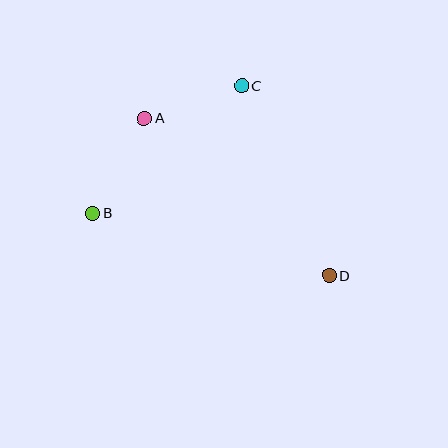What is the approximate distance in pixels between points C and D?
The distance between C and D is approximately 209 pixels.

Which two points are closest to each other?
Points A and C are closest to each other.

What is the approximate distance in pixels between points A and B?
The distance between A and B is approximately 108 pixels.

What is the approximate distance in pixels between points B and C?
The distance between B and C is approximately 196 pixels.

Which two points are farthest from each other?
Points B and D are farthest from each other.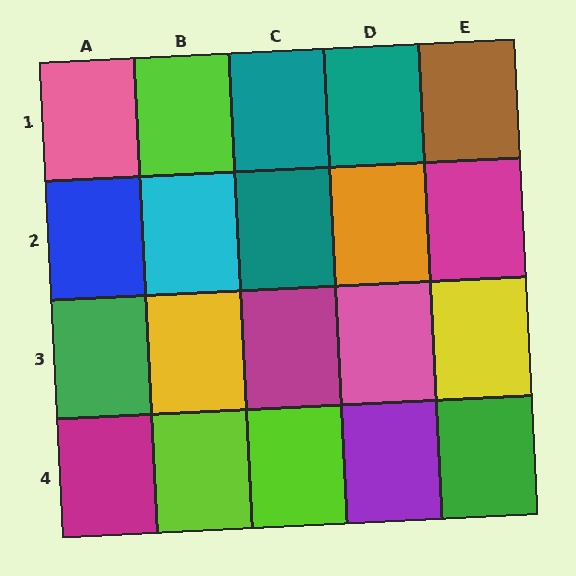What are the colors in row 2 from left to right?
Blue, cyan, teal, orange, magenta.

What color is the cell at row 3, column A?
Green.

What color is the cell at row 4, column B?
Lime.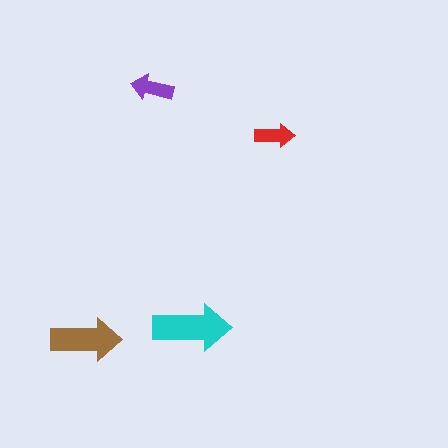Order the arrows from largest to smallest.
the cyan one, the brown one, the purple one, the red one.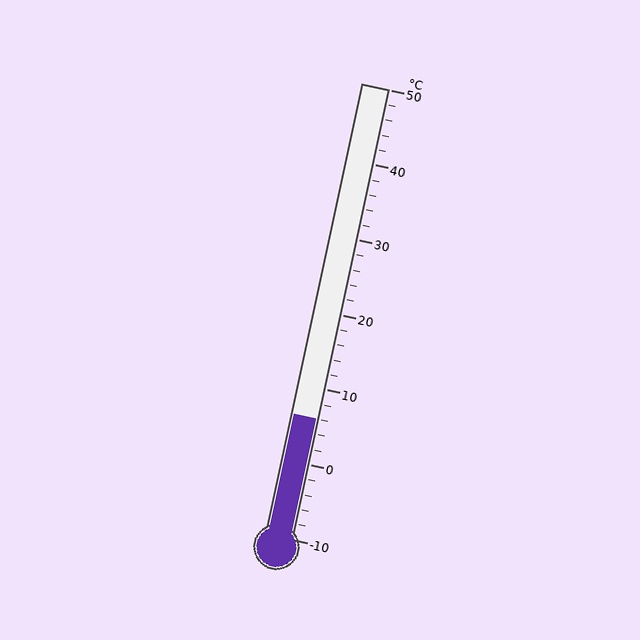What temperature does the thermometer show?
The thermometer shows approximately 6°C.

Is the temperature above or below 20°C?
The temperature is below 20°C.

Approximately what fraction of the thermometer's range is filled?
The thermometer is filled to approximately 25% of its range.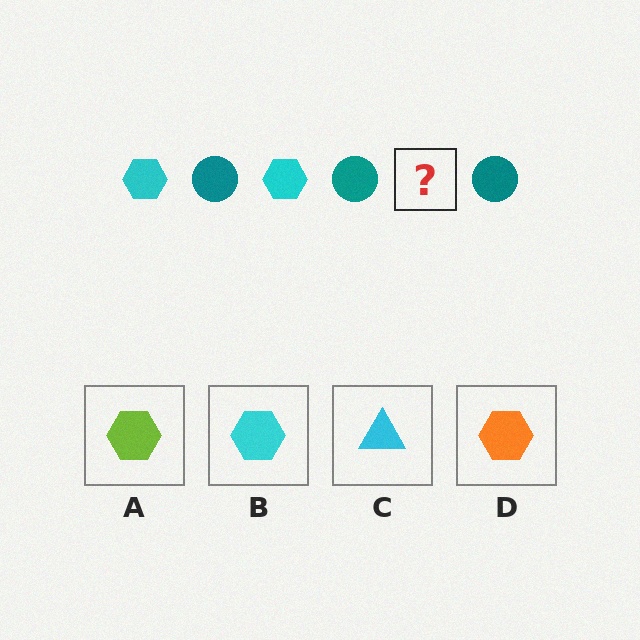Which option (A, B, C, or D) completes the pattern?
B.